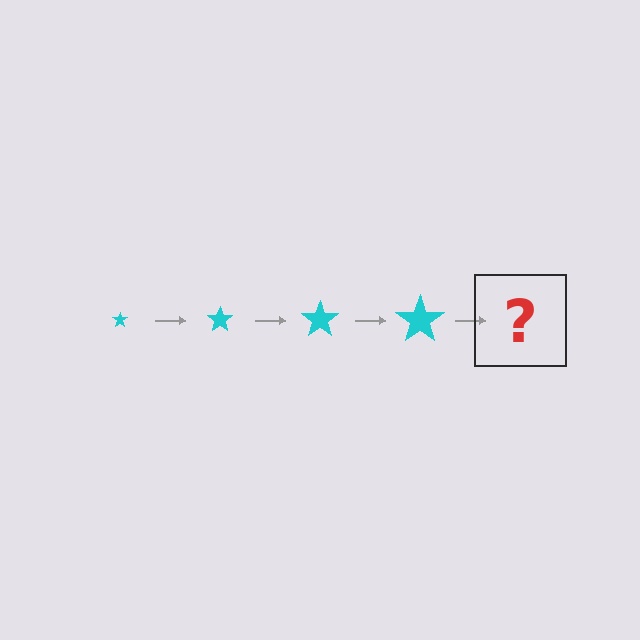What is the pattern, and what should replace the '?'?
The pattern is that the star gets progressively larger each step. The '?' should be a cyan star, larger than the previous one.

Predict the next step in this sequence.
The next step is a cyan star, larger than the previous one.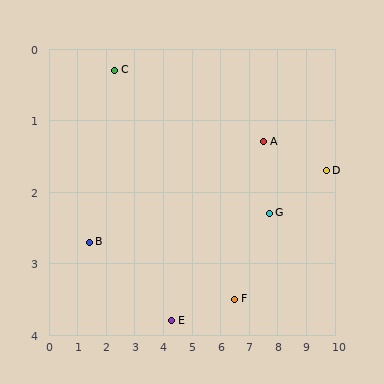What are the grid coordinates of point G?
Point G is at approximately (7.7, 2.3).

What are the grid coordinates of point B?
Point B is at approximately (1.4, 2.7).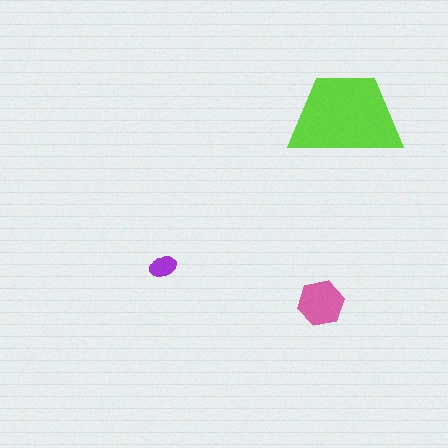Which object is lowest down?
The pink hexagon is bottommost.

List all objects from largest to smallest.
The lime trapezoid, the pink hexagon, the purple ellipse.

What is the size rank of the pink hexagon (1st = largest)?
2nd.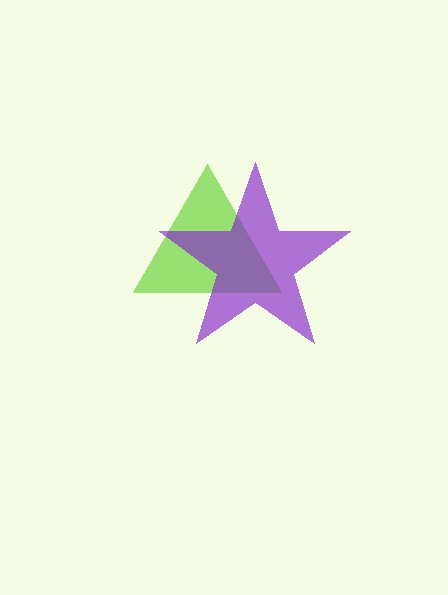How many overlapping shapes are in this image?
There are 2 overlapping shapes in the image.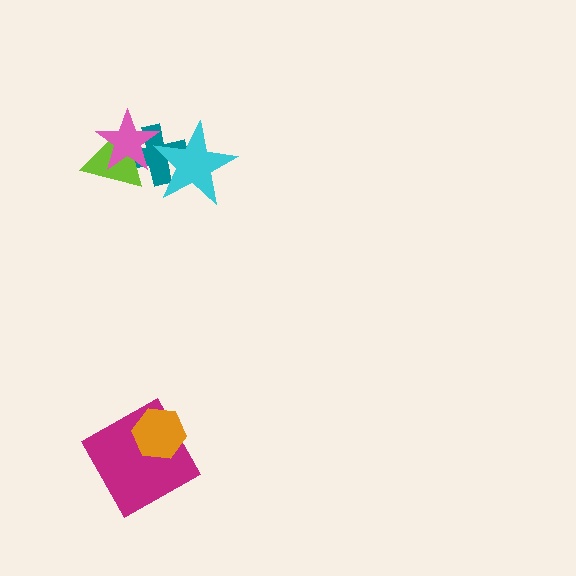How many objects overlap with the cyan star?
1 object overlaps with the cyan star.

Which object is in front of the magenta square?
The orange hexagon is in front of the magenta square.